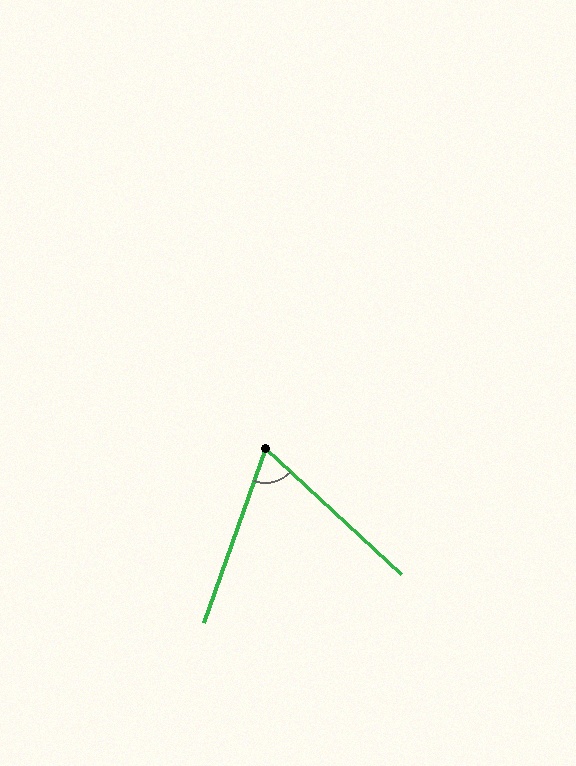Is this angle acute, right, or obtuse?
It is acute.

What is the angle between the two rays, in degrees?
Approximately 67 degrees.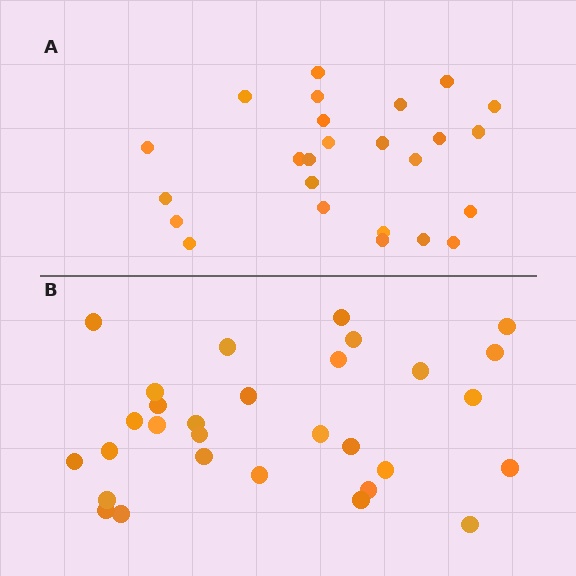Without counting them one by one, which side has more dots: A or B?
Region B (the bottom region) has more dots.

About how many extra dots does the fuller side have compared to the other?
Region B has about 5 more dots than region A.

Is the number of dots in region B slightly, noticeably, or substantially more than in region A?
Region B has only slightly more — the two regions are fairly close. The ratio is roughly 1.2 to 1.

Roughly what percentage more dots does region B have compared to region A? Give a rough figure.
About 20% more.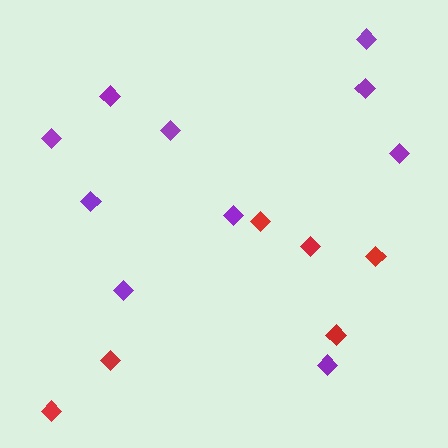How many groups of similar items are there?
There are 2 groups: one group of red diamonds (6) and one group of purple diamonds (10).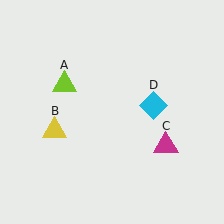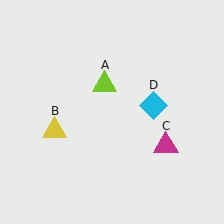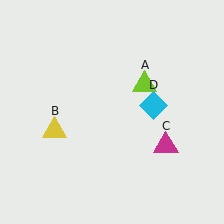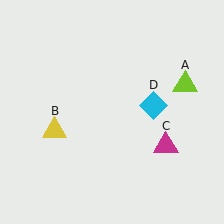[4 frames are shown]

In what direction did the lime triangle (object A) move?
The lime triangle (object A) moved right.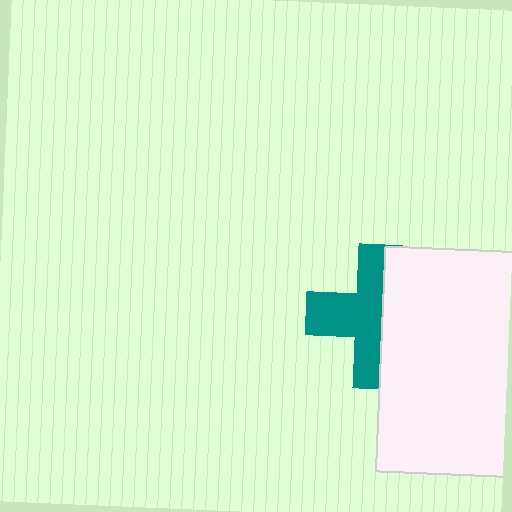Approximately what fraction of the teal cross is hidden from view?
Roughly 45% of the teal cross is hidden behind the white rectangle.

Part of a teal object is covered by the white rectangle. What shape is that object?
It is a cross.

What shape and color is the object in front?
The object in front is a white rectangle.